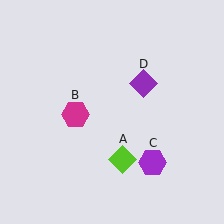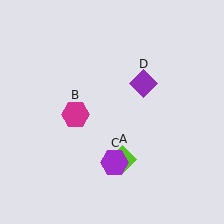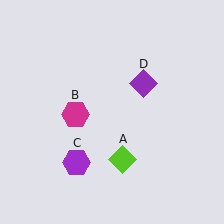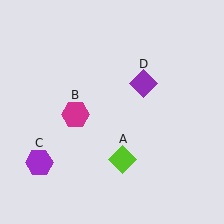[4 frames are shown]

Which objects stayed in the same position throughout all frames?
Lime diamond (object A) and magenta hexagon (object B) and purple diamond (object D) remained stationary.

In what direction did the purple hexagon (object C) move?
The purple hexagon (object C) moved left.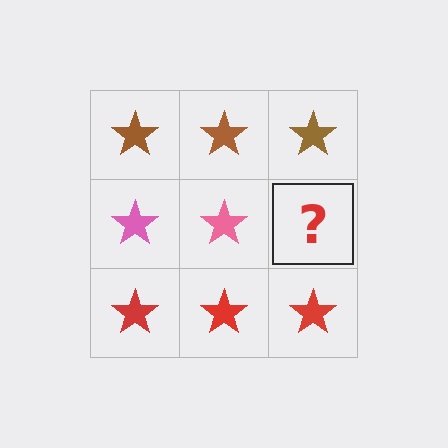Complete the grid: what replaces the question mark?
The question mark should be replaced with a pink star.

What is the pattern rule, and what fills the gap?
The rule is that each row has a consistent color. The gap should be filled with a pink star.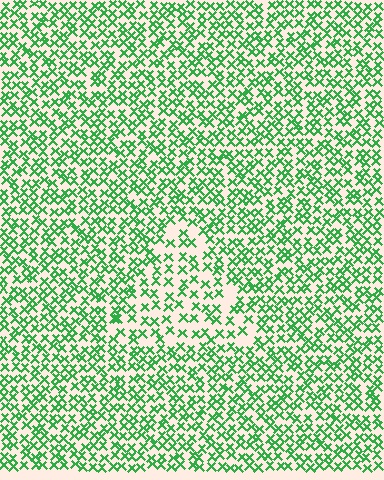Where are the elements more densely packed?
The elements are more densely packed outside the triangle boundary.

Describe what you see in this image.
The image contains small green elements arranged at two different densities. A triangle-shaped region is visible where the elements are less densely packed than the surrounding area.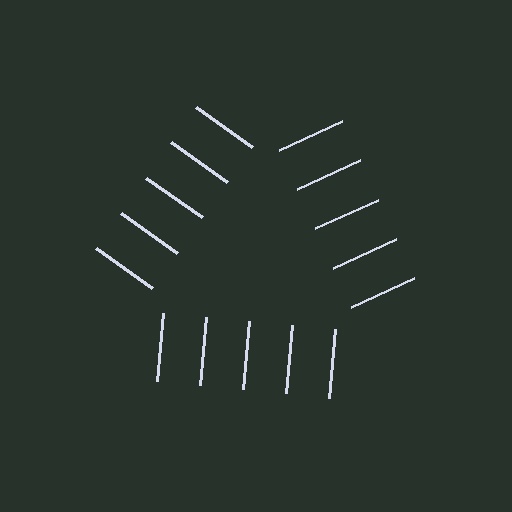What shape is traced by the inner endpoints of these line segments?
An illusory triangle — the line segments terminate on its edges but no continuous stroke is drawn.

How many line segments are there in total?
15 — 5 along each of the 3 edges.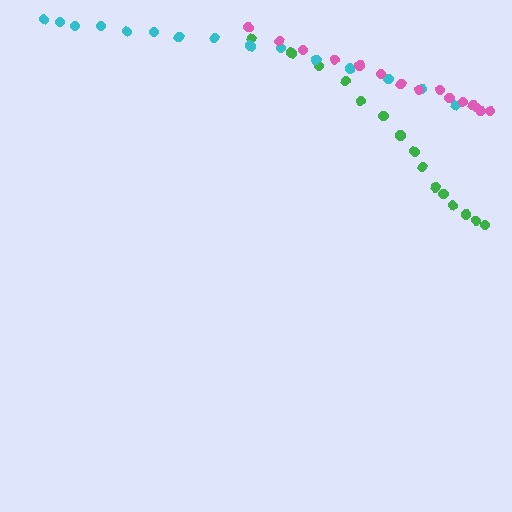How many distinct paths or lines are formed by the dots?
There are 3 distinct paths.